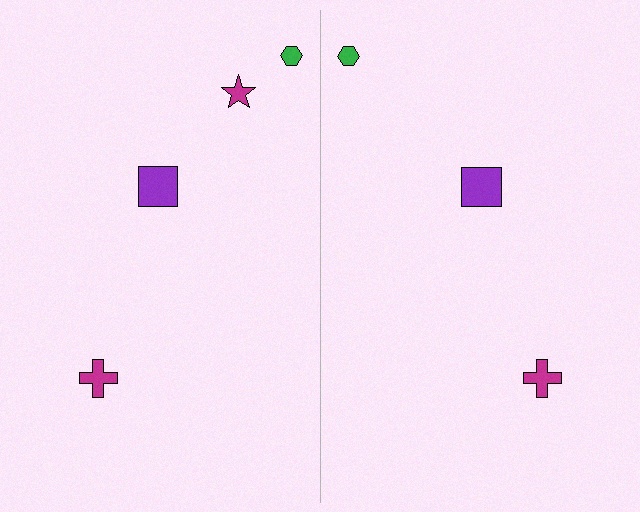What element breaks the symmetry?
A magenta star is missing from the right side.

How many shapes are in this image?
There are 7 shapes in this image.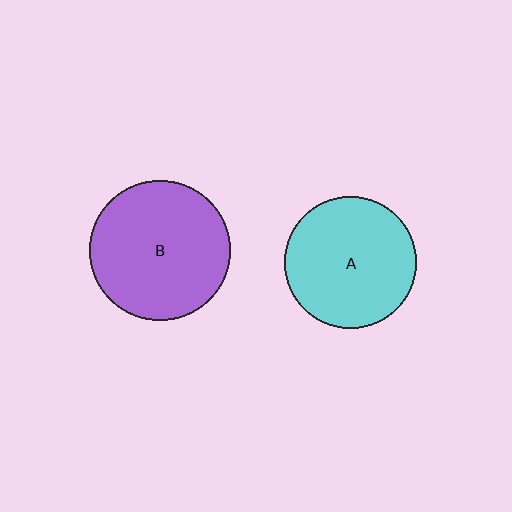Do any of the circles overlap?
No, none of the circles overlap.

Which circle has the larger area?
Circle B (purple).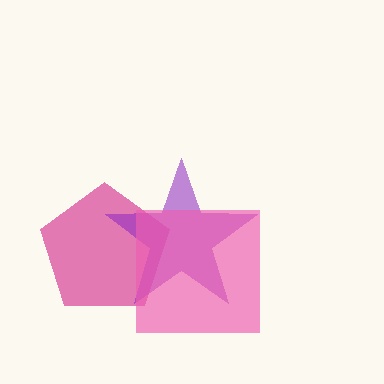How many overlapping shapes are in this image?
There are 3 overlapping shapes in the image.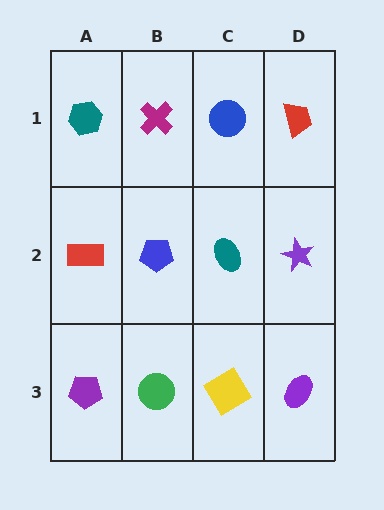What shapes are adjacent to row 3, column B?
A blue pentagon (row 2, column B), a purple pentagon (row 3, column A), a yellow diamond (row 3, column C).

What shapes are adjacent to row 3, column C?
A teal ellipse (row 2, column C), a green circle (row 3, column B), a purple ellipse (row 3, column D).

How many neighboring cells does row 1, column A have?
2.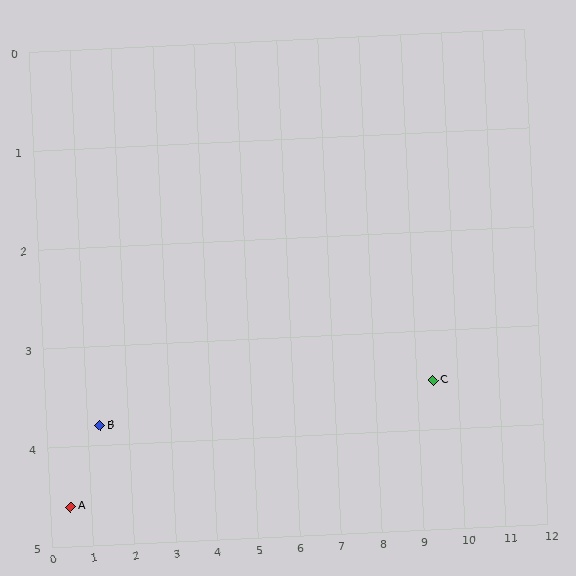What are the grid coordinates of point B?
Point B is at approximately (1.3, 3.8).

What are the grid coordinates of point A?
Point A is at approximately (0.5, 4.6).